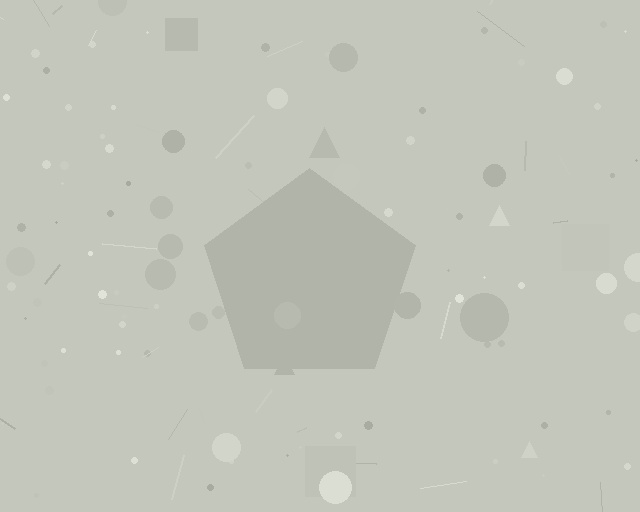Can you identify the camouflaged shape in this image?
The camouflaged shape is a pentagon.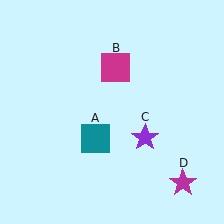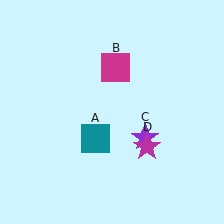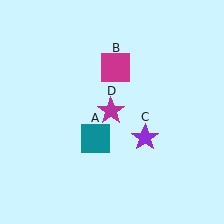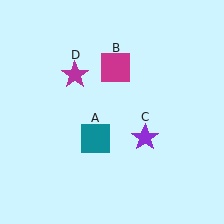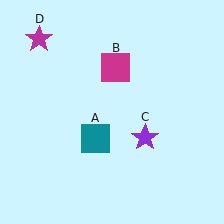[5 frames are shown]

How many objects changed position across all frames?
1 object changed position: magenta star (object D).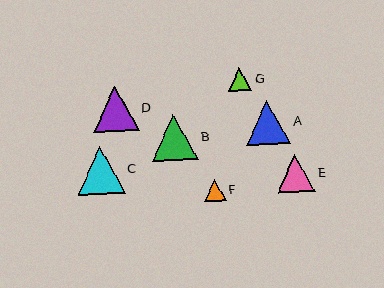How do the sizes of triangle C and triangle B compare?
Triangle C and triangle B are approximately the same size.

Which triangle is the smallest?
Triangle F is the smallest with a size of approximately 22 pixels.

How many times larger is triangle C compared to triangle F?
Triangle C is approximately 2.2 times the size of triangle F.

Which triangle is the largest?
Triangle C is the largest with a size of approximately 48 pixels.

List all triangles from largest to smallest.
From largest to smallest: C, B, D, A, E, G, F.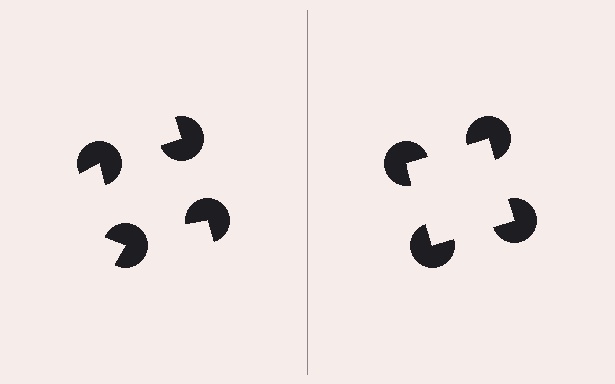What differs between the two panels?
The pac-man discs are positioned identically on both sides; only the wedge orientations differ. On the right they align to a square; on the left they are misaligned.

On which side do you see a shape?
An illusory square appears on the right side. On the left side the wedge cuts are rotated, so no coherent shape forms.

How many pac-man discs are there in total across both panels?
8 — 4 on each side.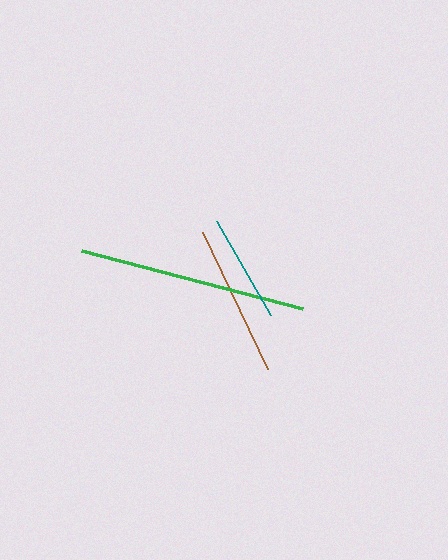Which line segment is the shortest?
The teal line is the shortest at approximately 109 pixels.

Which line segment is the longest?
The green line is the longest at approximately 229 pixels.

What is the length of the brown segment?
The brown segment is approximately 151 pixels long.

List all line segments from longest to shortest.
From longest to shortest: green, brown, teal.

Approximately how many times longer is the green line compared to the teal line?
The green line is approximately 2.1 times the length of the teal line.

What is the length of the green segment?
The green segment is approximately 229 pixels long.